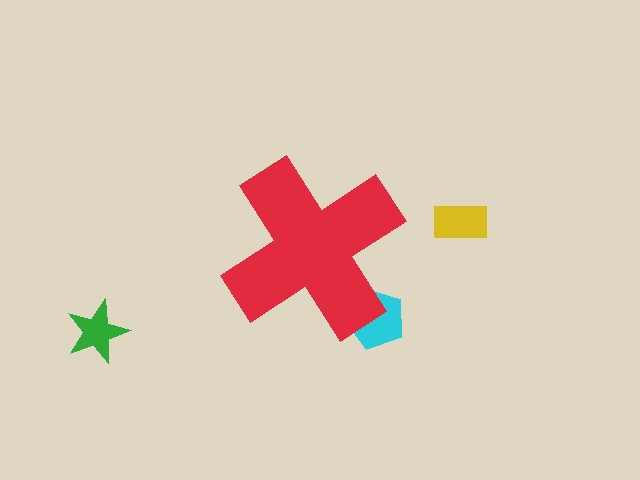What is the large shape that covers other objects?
A red cross.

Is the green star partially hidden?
No, the green star is fully visible.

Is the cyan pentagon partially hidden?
Yes, the cyan pentagon is partially hidden behind the red cross.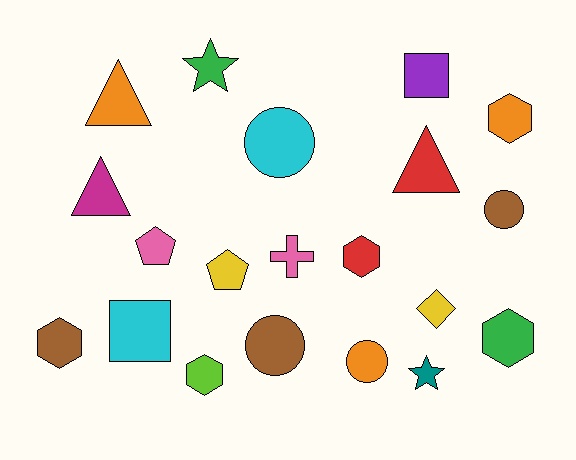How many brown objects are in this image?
There are 3 brown objects.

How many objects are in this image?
There are 20 objects.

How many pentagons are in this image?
There are 2 pentagons.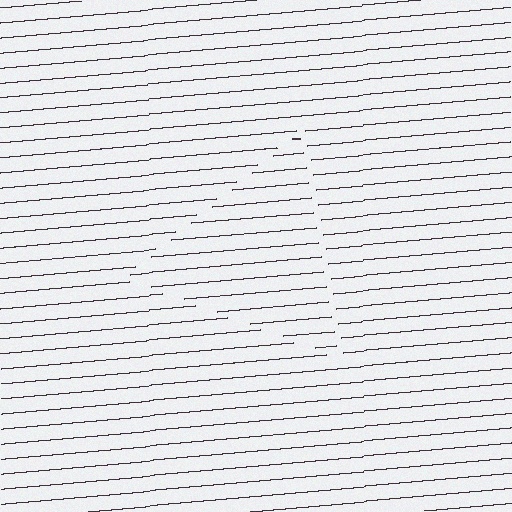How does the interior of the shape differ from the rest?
The interior of the shape contains the same grating, shifted by half a period — the contour is defined by the phase discontinuity where line-ends from the inner and outer gratings abut.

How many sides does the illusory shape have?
3 sides — the line-ends trace a triangle.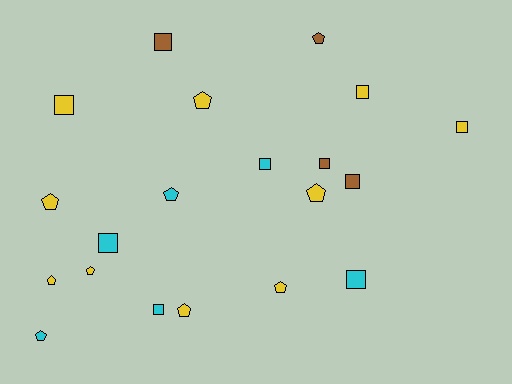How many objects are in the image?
There are 20 objects.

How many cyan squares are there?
There are 4 cyan squares.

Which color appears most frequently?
Yellow, with 10 objects.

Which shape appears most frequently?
Pentagon, with 10 objects.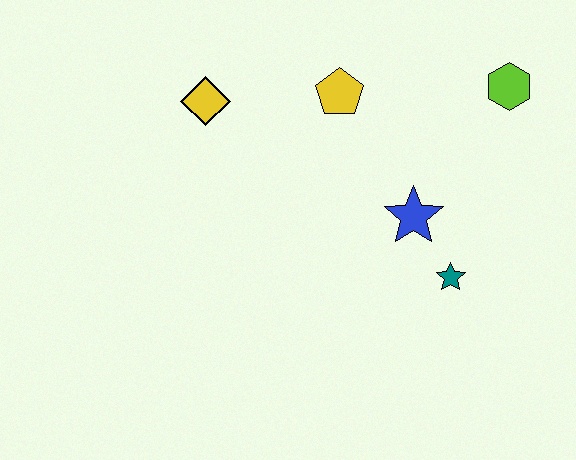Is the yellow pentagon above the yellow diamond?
Yes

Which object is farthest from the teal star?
The yellow diamond is farthest from the teal star.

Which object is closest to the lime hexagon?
The blue star is closest to the lime hexagon.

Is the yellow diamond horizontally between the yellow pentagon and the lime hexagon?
No